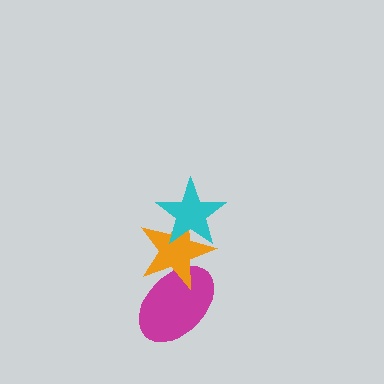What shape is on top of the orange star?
The cyan star is on top of the orange star.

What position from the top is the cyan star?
The cyan star is 1st from the top.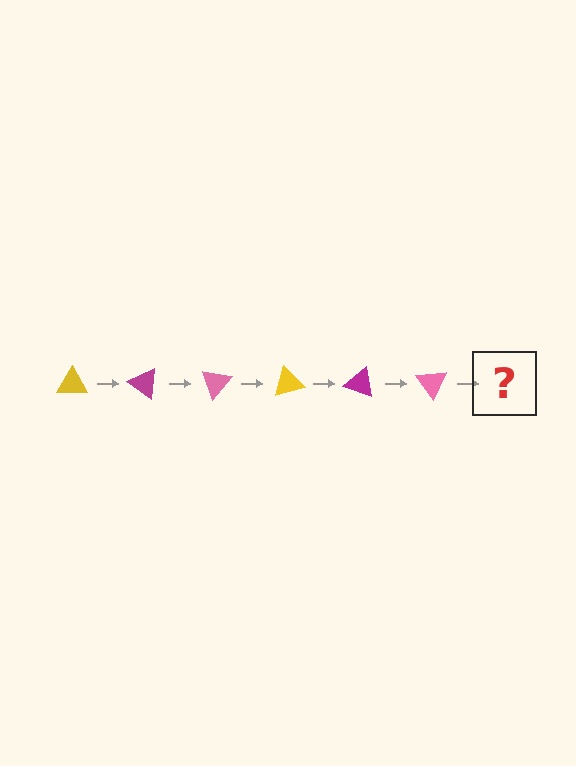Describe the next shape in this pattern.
It should be a yellow triangle, rotated 210 degrees from the start.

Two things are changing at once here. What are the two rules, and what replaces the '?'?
The two rules are that it rotates 35 degrees each step and the color cycles through yellow, magenta, and pink. The '?' should be a yellow triangle, rotated 210 degrees from the start.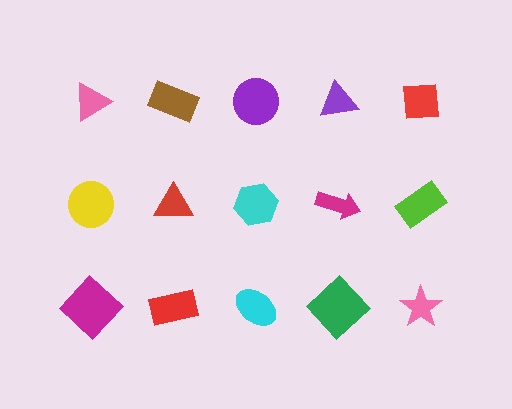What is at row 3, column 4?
A green diamond.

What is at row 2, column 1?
A yellow circle.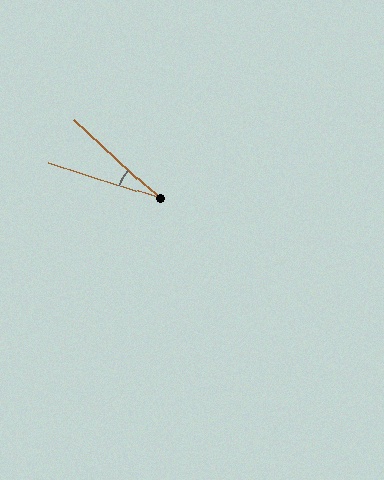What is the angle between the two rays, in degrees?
Approximately 25 degrees.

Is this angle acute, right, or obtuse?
It is acute.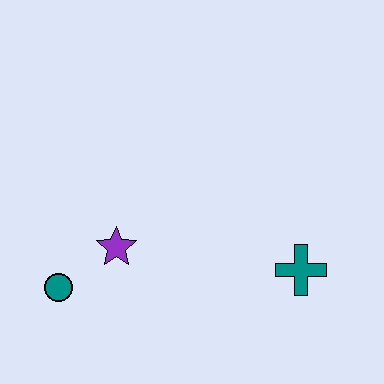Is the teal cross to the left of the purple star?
No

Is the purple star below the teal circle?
No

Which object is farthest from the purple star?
The teal cross is farthest from the purple star.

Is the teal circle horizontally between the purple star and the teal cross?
No